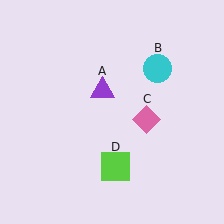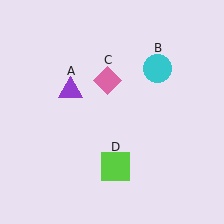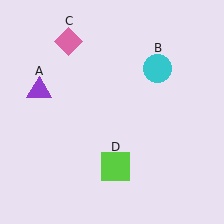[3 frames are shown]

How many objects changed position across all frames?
2 objects changed position: purple triangle (object A), pink diamond (object C).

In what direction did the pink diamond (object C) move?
The pink diamond (object C) moved up and to the left.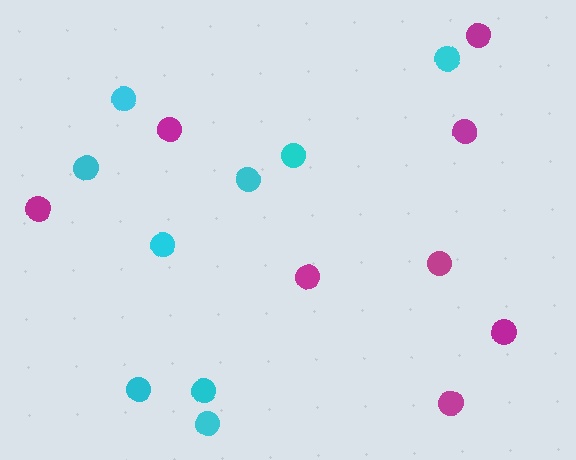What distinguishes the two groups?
There are 2 groups: one group of cyan circles (9) and one group of magenta circles (8).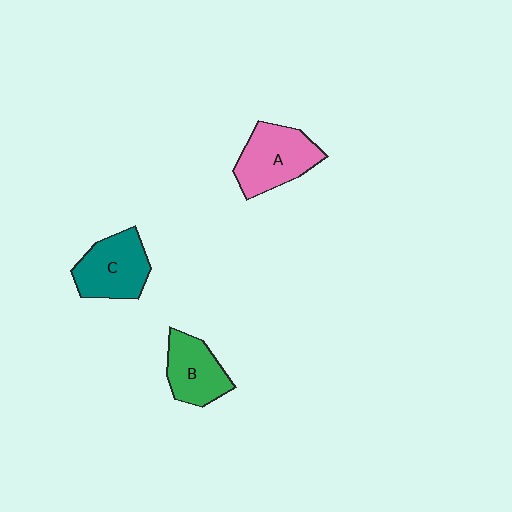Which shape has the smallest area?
Shape B (green).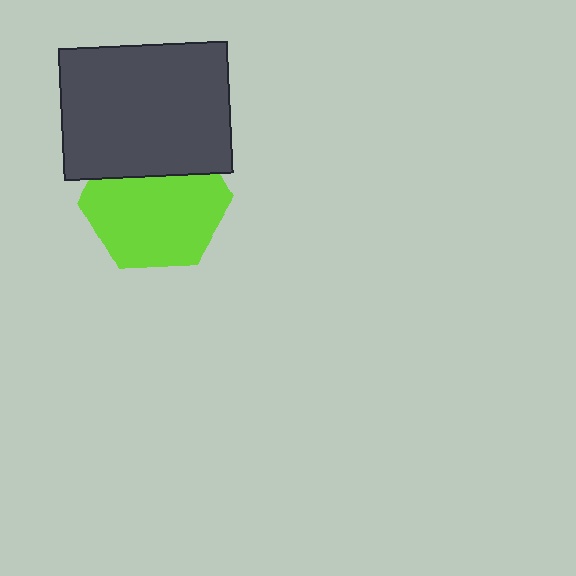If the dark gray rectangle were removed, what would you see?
You would see the complete lime hexagon.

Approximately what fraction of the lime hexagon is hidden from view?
Roughly 30% of the lime hexagon is hidden behind the dark gray rectangle.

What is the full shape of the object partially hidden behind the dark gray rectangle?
The partially hidden object is a lime hexagon.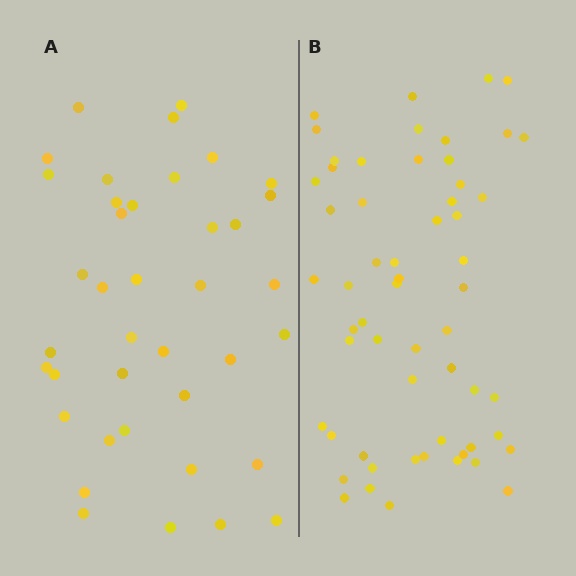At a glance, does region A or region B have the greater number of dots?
Region B (the right region) has more dots.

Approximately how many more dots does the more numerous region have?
Region B has approximately 20 more dots than region A.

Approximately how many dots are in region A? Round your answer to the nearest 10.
About 40 dots. (The exact count is 39, which rounds to 40.)